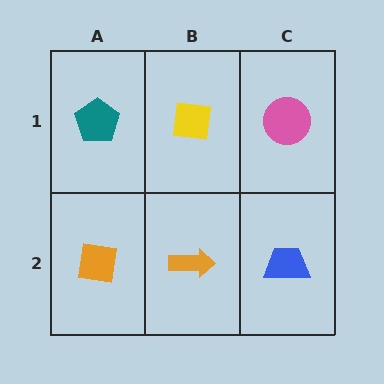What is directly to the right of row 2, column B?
A blue trapezoid.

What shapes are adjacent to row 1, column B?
An orange arrow (row 2, column B), a teal pentagon (row 1, column A), a pink circle (row 1, column C).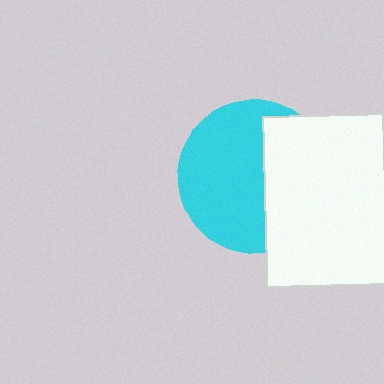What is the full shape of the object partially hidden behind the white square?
The partially hidden object is a cyan circle.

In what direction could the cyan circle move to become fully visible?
The cyan circle could move left. That would shift it out from behind the white square entirely.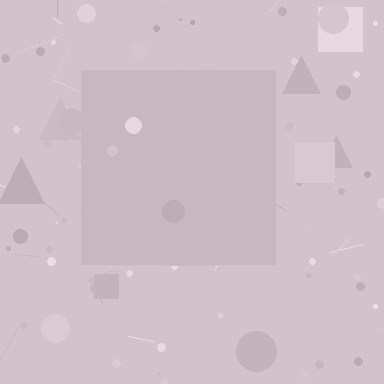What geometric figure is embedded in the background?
A square is embedded in the background.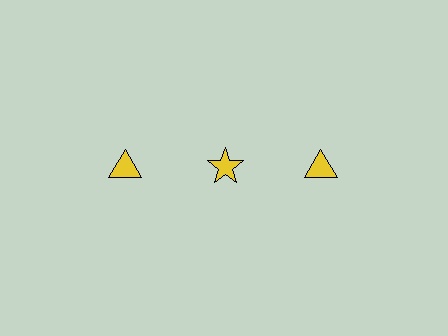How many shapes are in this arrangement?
There are 3 shapes arranged in a grid pattern.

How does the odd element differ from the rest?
It has a different shape: star instead of triangle.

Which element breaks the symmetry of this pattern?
The yellow star in the top row, second from left column breaks the symmetry. All other shapes are yellow triangles.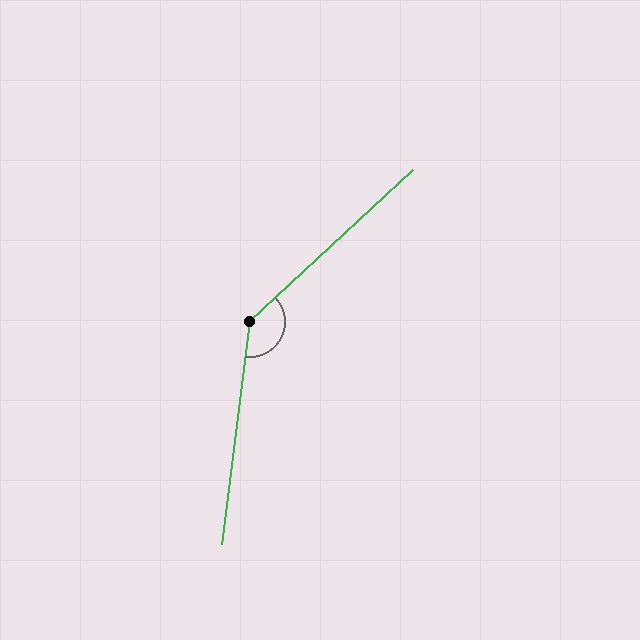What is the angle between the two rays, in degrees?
Approximately 140 degrees.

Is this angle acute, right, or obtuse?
It is obtuse.